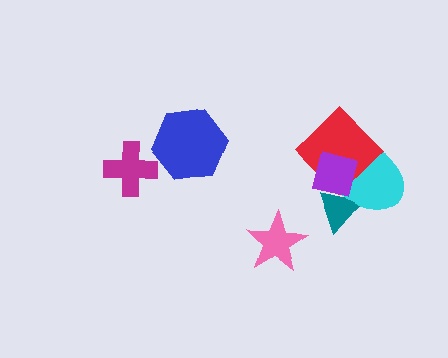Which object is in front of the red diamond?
The purple square is in front of the red diamond.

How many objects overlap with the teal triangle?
3 objects overlap with the teal triangle.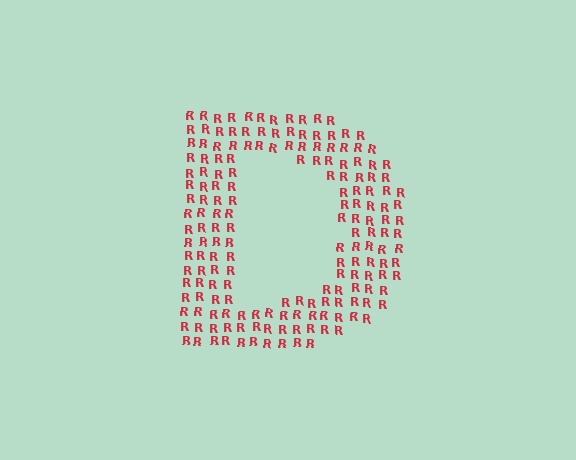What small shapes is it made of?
It is made of small letter R's.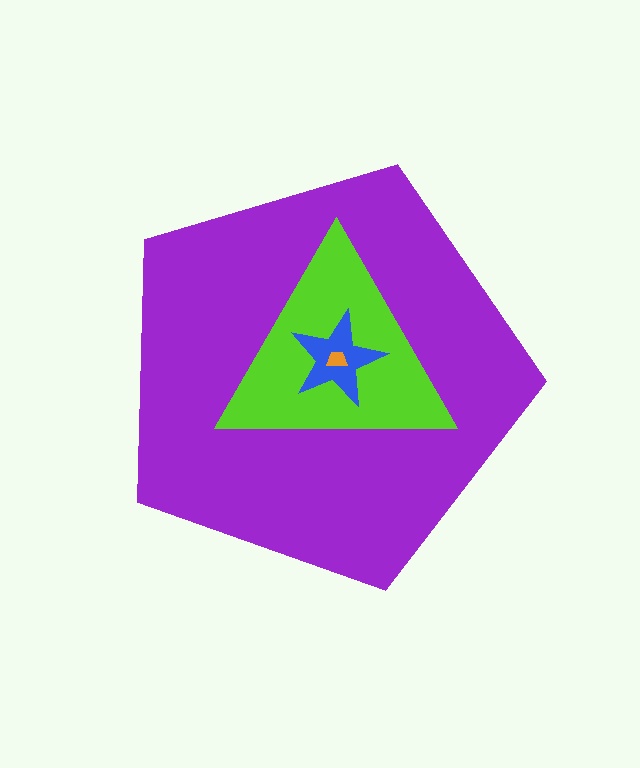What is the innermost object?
The orange trapezoid.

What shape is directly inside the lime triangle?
The blue star.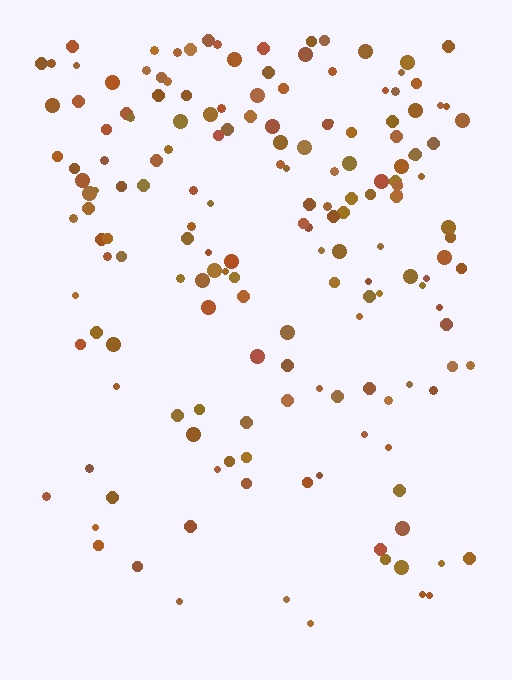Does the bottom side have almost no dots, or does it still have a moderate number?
Still a moderate number, just noticeably fewer than the top.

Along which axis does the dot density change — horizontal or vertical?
Vertical.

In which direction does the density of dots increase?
From bottom to top, with the top side densest.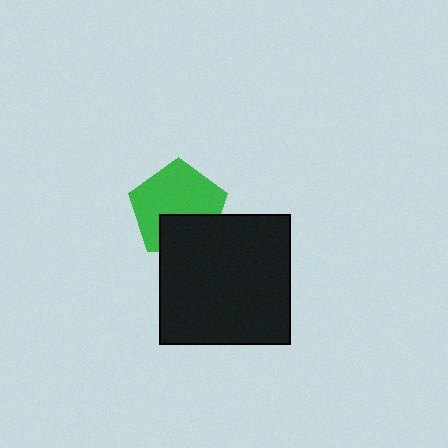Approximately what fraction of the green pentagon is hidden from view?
Roughly 33% of the green pentagon is hidden behind the black square.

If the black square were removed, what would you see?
You would see the complete green pentagon.